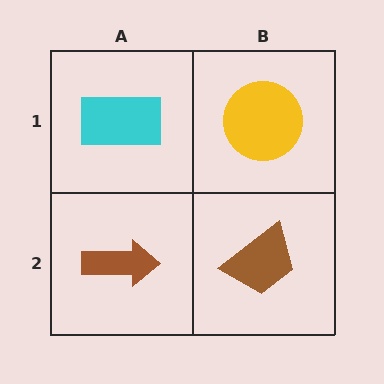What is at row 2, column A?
A brown arrow.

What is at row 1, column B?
A yellow circle.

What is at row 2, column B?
A brown trapezoid.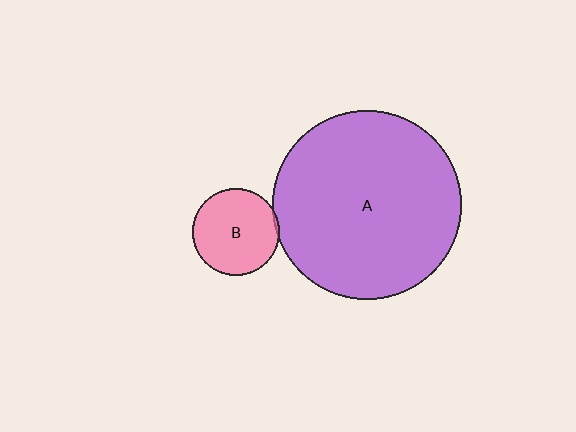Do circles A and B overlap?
Yes.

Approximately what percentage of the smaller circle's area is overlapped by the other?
Approximately 5%.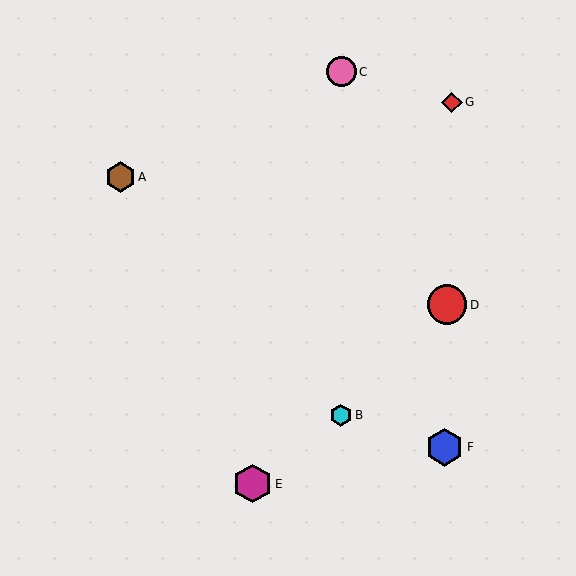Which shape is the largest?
The red circle (labeled D) is the largest.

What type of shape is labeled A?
Shape A is a brown hexagon.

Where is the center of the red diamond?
The center of the red diamond is at (452, 102).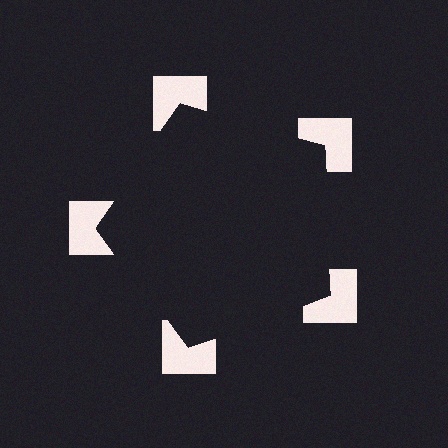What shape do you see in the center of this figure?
An illusory pentagon — its edges are inferred from the aligned wedge cuts in the notched squares, not physically drawn.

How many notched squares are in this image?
There are 5 — one at each vertex of the illusory pentagon.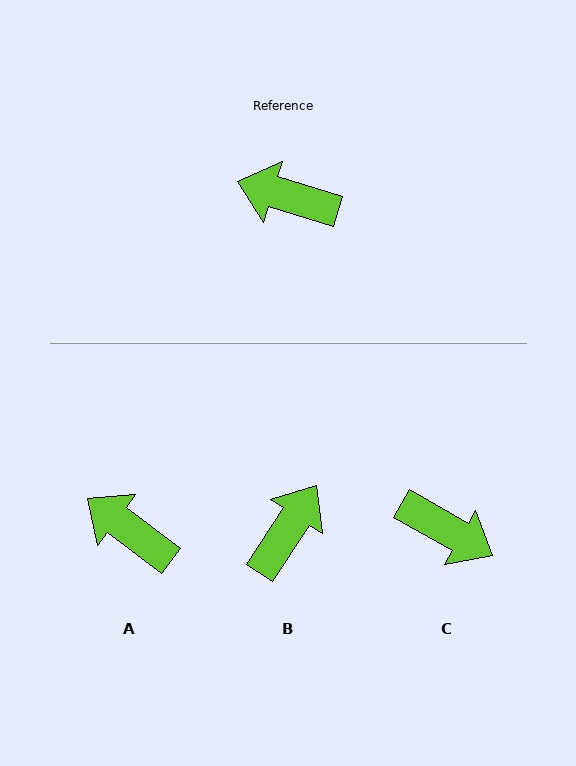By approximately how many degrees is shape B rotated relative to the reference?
Approximately 107 degrees clockwise.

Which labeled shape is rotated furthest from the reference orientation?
C, about 167 degrees away.